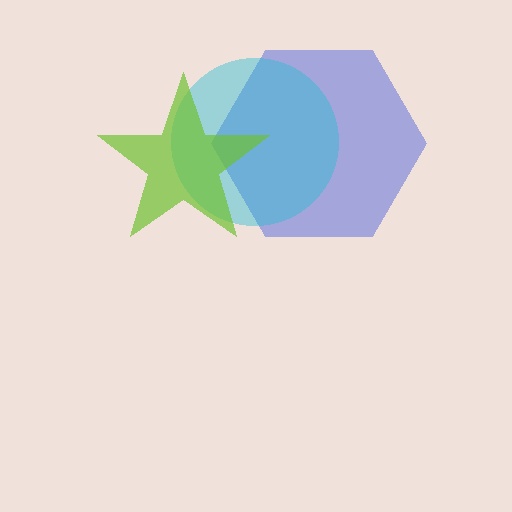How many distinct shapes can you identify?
There are 3 distinct shapes: a blue hexagon, a cyan circle, a lime star.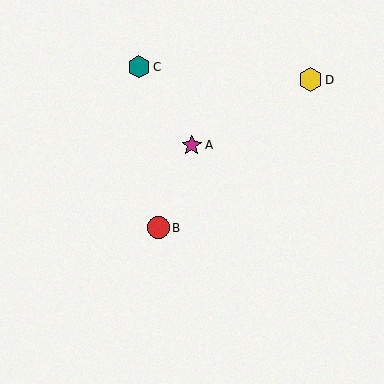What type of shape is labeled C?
Shape C is a teal hexagon.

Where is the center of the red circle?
The center of the red circle is at (158, 228).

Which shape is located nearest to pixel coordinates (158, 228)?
The red circle (labeled B) at (158, 228) is nearest to that location.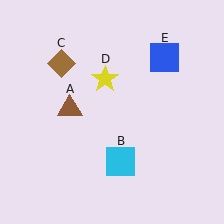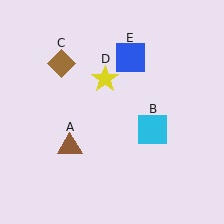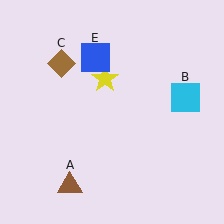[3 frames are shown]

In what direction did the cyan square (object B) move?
The cyan square (object B) moved up and to the right.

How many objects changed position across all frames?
3 objects changed position: brown triangle (object A), cyan square (object B), blue square (object E).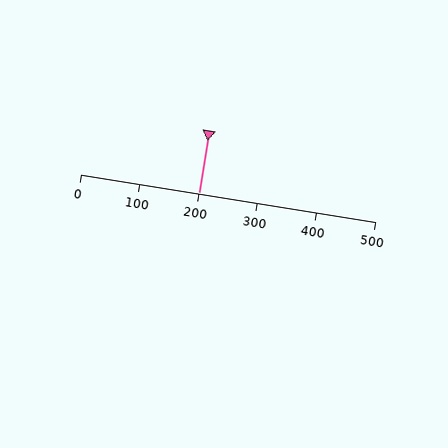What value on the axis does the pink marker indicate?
The marker indicates approximately 200.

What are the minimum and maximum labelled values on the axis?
The axis runs from 0 to 500.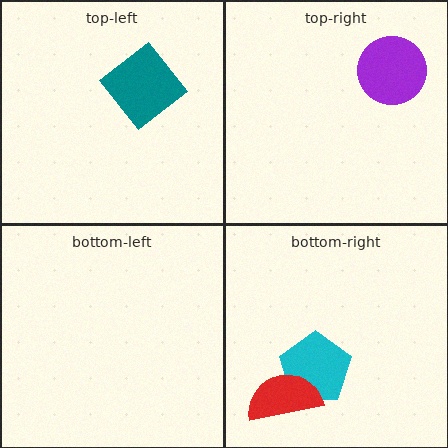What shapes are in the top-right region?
The purple circle.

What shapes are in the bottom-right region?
The cyan pentagon, the red semicircle.